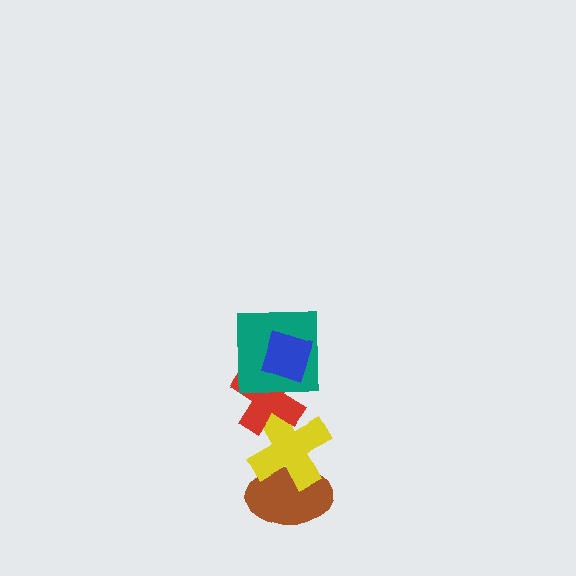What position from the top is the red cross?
The red cross is 3rd from the top.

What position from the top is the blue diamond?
The blue diamond is 1st from the top.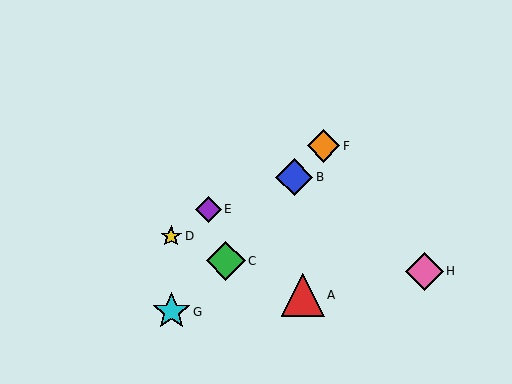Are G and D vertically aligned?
Yes, both are at x≈171.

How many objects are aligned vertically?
2 objects (D, G) are aligned vertically.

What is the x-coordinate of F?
Object F is at x≈323.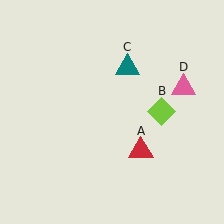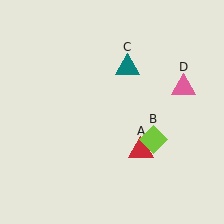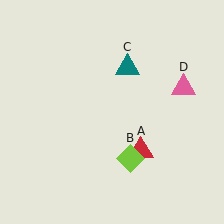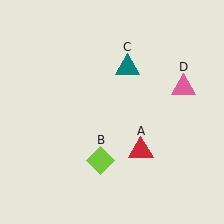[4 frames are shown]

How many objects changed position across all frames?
1 object changed position: lime diamond (object B).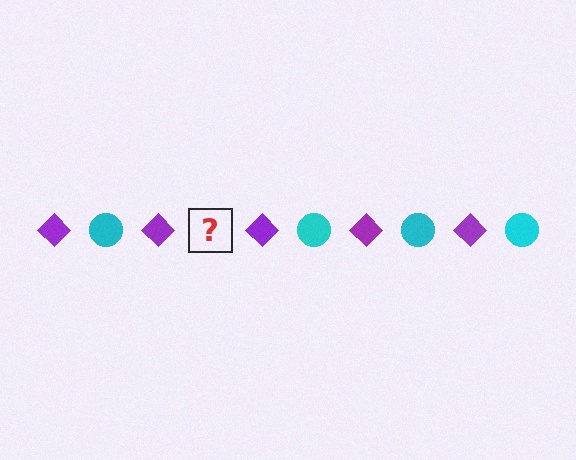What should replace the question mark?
The question mark should be replaced with a cyan circle.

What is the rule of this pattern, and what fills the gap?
The rule is that the pattern alternates between purple diamond and cyan circle. The gap should be filled with a cyan circle.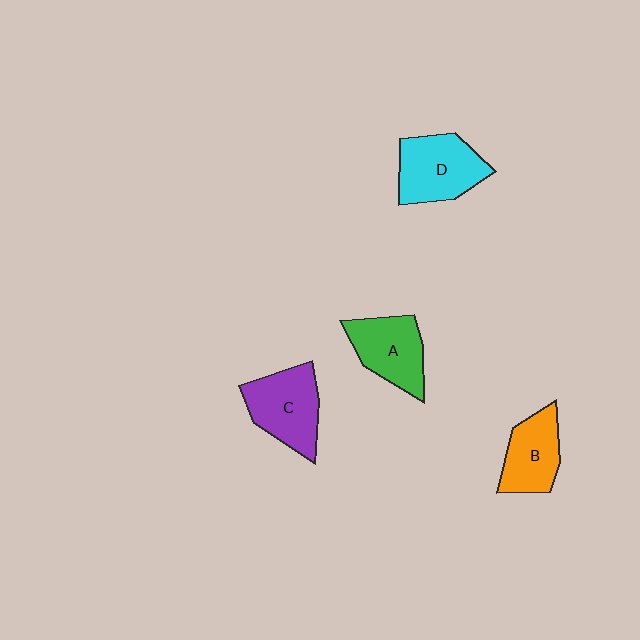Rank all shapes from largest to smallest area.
From largest to smallest: D (cyan), C (purple), A (green), B (orange).